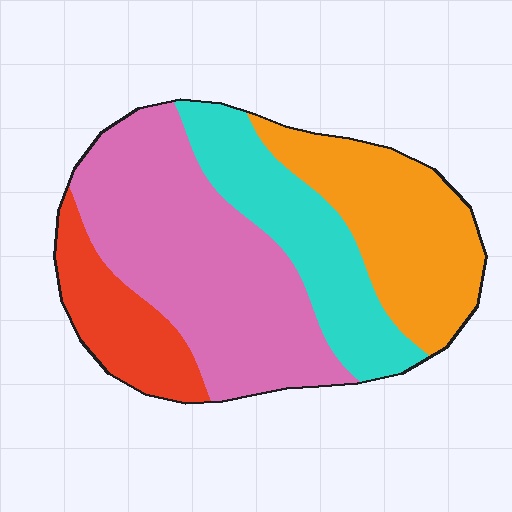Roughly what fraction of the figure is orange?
Orange takes up about one quarter (1/4) of the figure.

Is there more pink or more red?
Pink.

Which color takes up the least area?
Red, at roughly 15%.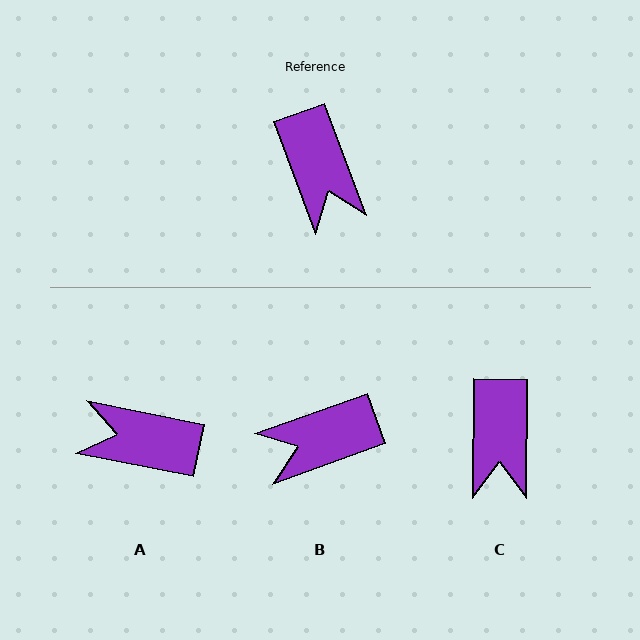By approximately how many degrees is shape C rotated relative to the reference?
Approximately 21 degrees clockwise.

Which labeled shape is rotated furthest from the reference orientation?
A, about 122 degrees away.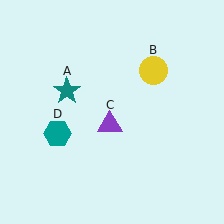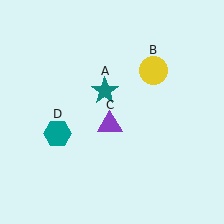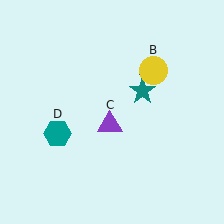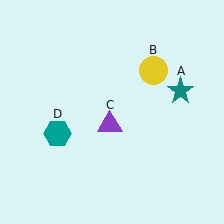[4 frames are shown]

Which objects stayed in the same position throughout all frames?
Yellow circle (object B) and purple triangle (object C) and teal hexagon (object D) remained stationary.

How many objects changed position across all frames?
1 object changed position: teal star (object A).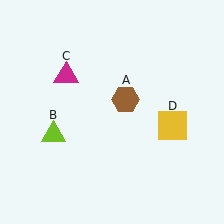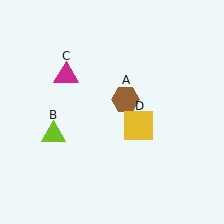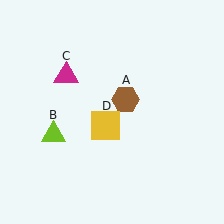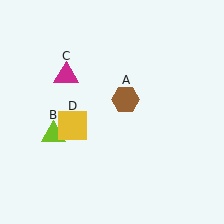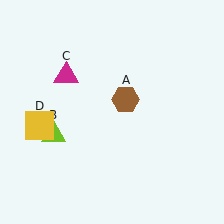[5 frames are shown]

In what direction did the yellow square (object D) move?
The yellow square (object D) moved left.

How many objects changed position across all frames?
1 object changed position: yellow square (object D).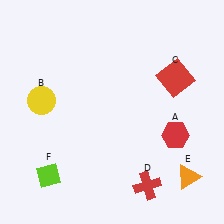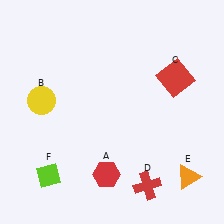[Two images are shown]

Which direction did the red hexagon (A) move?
The red hexagon (A) moved left.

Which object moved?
The red hexagon (A) moved left.